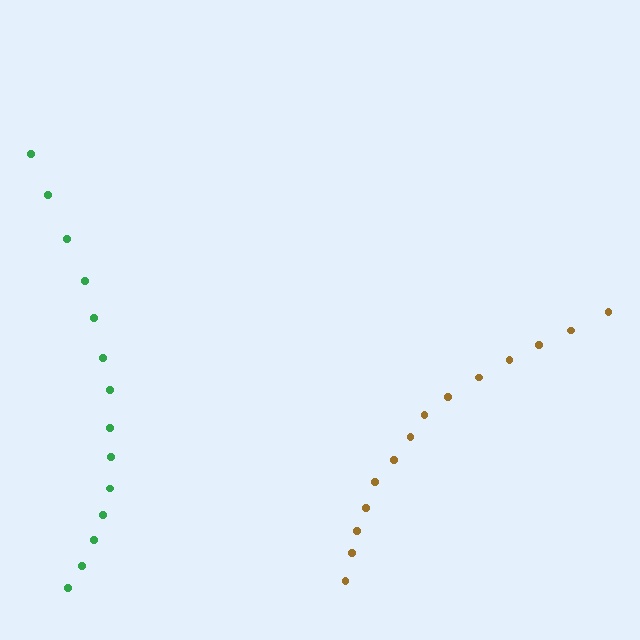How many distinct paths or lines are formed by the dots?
There are 2 distinct paths.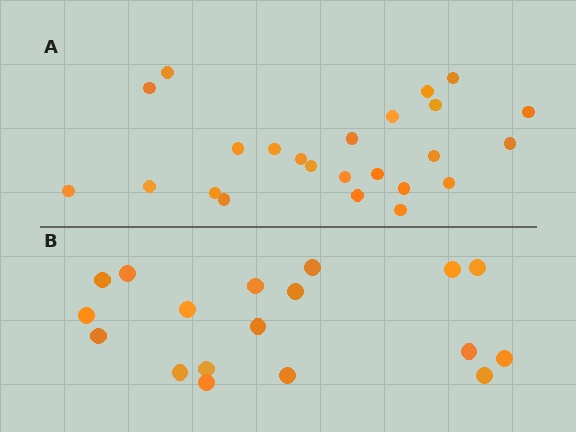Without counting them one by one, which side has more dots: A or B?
Region A (the top region) has more dots.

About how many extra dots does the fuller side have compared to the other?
Region A has about 6 more dots than region B.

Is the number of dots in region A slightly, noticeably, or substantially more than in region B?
Region A has noticeably more, but not dramatically so. The ratio is roughly 1.3 to 1.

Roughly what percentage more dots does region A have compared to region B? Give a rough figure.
About 35% more.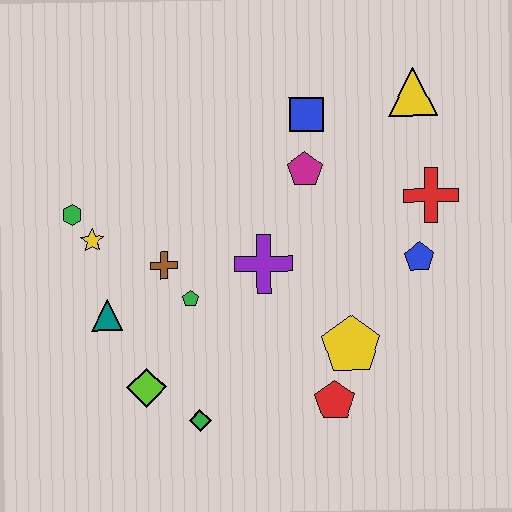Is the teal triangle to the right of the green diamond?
No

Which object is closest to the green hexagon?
The yellow star is closest to the green hexagon.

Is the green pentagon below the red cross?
Yes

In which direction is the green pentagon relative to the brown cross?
The green pentagon is below the brown cross.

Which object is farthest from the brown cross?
The yellow triangle is farthest from the brown cross.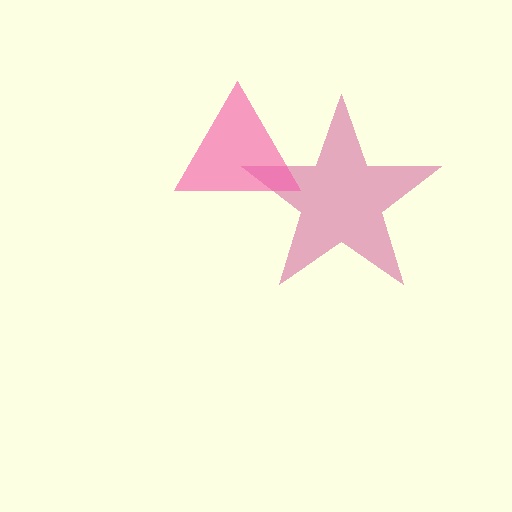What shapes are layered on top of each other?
The layered shapes are: a magenta star, a pink triangle.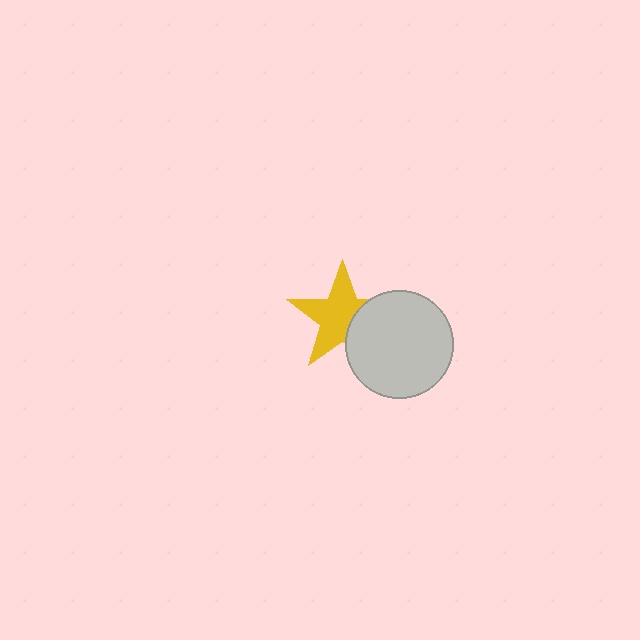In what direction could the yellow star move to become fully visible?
The yellow star could move left. That would shift it out from behind the light gray circle entirely.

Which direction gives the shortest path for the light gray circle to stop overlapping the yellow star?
Moving right gives the shortest separation.